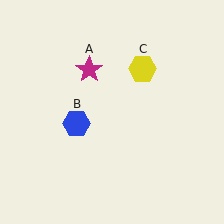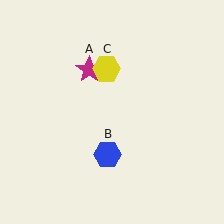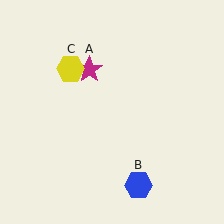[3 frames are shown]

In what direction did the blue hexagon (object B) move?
The blue hexagon (object B) moved down and to the right.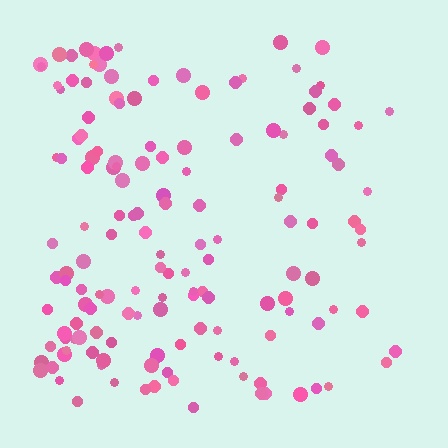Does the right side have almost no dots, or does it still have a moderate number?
Still a moderate number, just noticeably fewer than the left.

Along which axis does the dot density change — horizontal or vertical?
Horizontal.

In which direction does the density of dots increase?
From right to left, with the left side densest.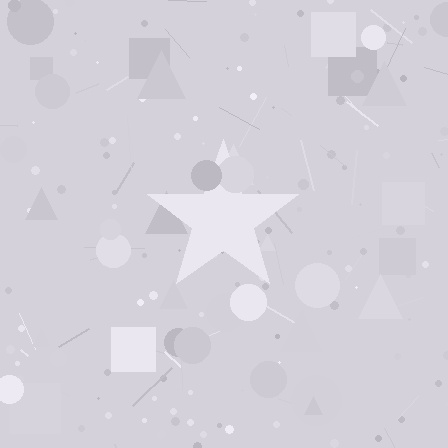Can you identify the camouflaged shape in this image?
The camouflaged shape is a star.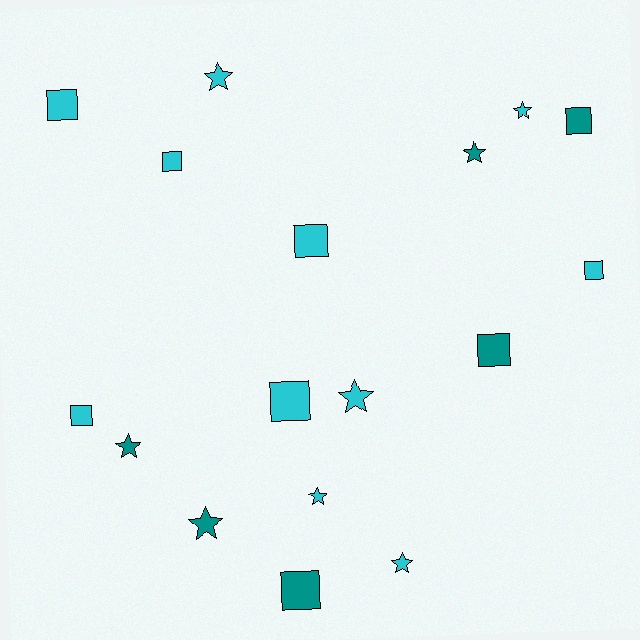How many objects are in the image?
There are 17 objects.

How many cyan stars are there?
There are 5 cyan stars.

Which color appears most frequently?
Cyan, with 11 objects.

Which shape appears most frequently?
Square, with 9 objects.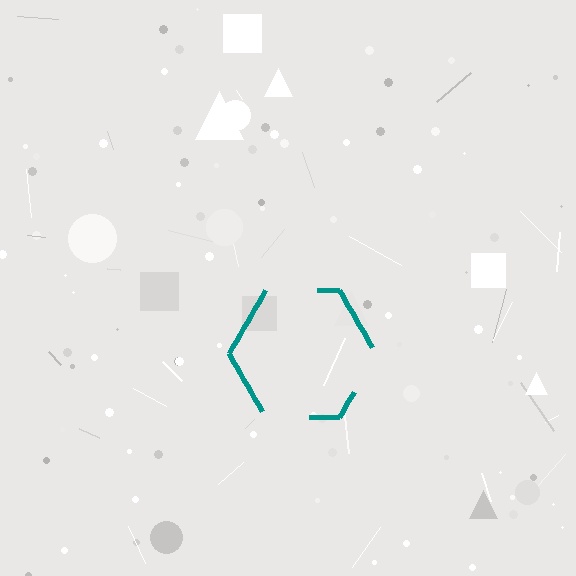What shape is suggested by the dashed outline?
The dashed outline suggests a hexagon.